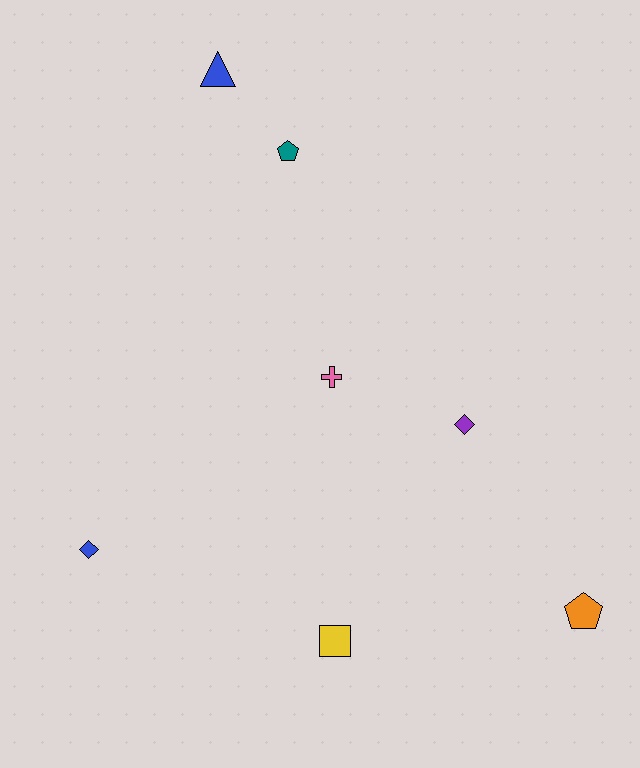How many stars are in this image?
There are no stars.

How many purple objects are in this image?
There is 1 purple object.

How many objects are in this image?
There are 7 objects.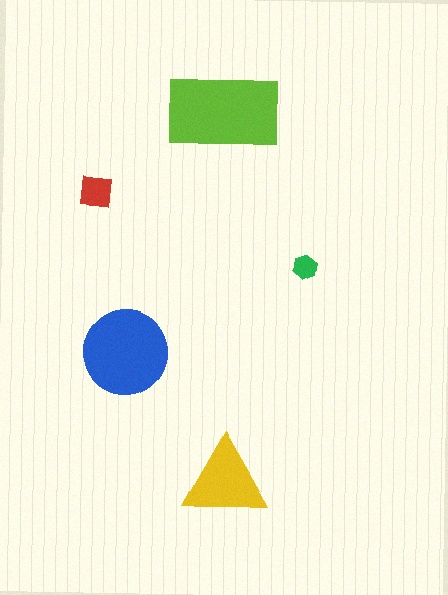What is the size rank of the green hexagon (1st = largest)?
5th.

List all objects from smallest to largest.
The green hexagon, the red square, the yellow triangle, the blue circle, the lime rectangle.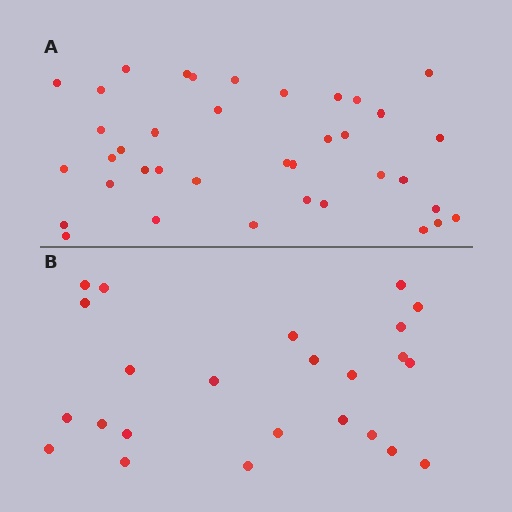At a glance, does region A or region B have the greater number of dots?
Region A (the top region) has more dots.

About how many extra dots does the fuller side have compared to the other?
Region A has approximately 15 more dots than region B.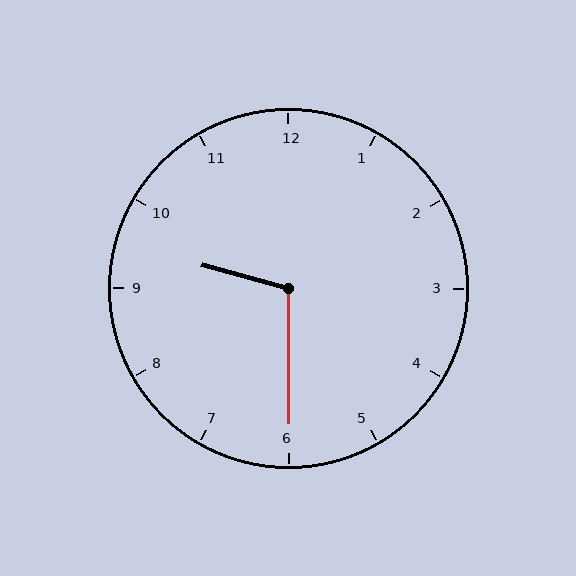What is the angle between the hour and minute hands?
Approximately 105 degrees.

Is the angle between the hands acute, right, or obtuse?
It is obtuse.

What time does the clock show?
9:30.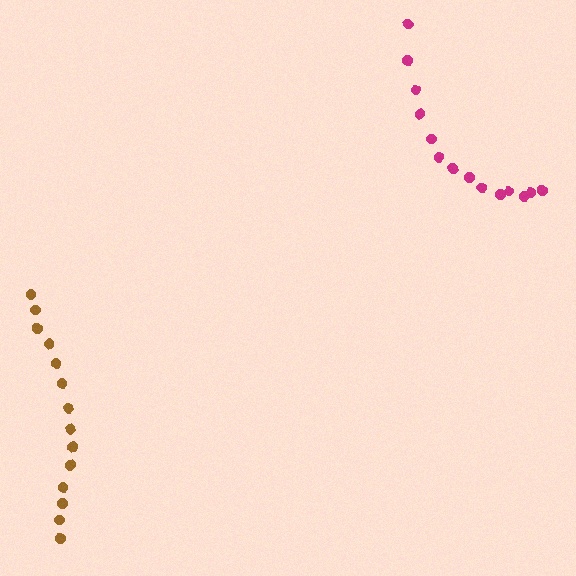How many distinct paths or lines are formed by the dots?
There are 2 distinct paths.